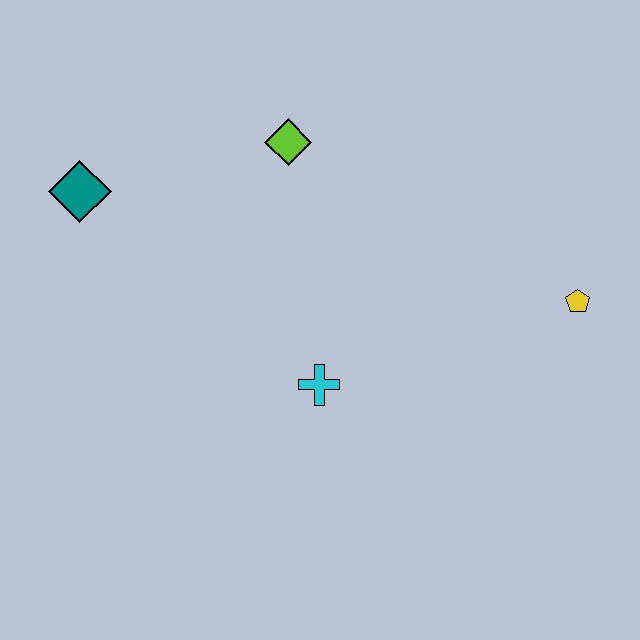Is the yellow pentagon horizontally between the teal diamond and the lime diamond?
No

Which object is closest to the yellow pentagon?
The cyan cross is closest to the yellow pentagon.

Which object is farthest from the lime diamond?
The yellow pentagon is farthest from the lime diamond.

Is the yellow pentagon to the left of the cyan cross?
No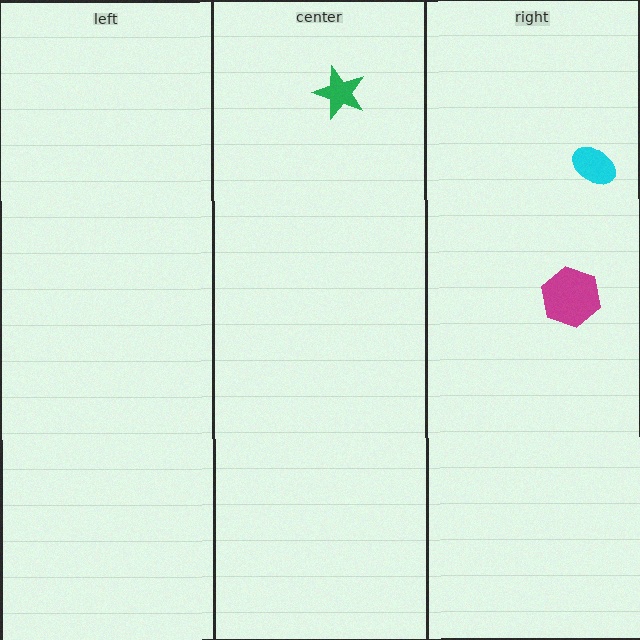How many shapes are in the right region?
2.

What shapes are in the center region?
The green star.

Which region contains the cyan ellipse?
The right region.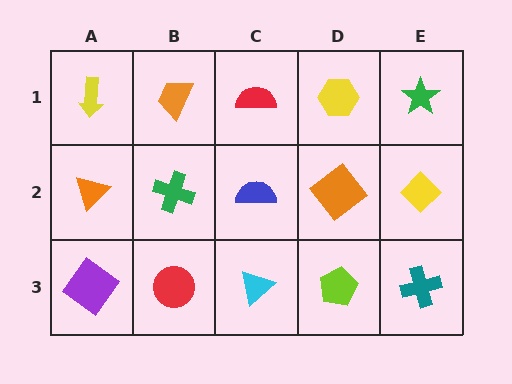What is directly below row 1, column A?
An orange triangle.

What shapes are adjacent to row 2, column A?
A yellow arrow (row 1, column A), a purple diamond (row 3, column A), a green cross (row 2, column B).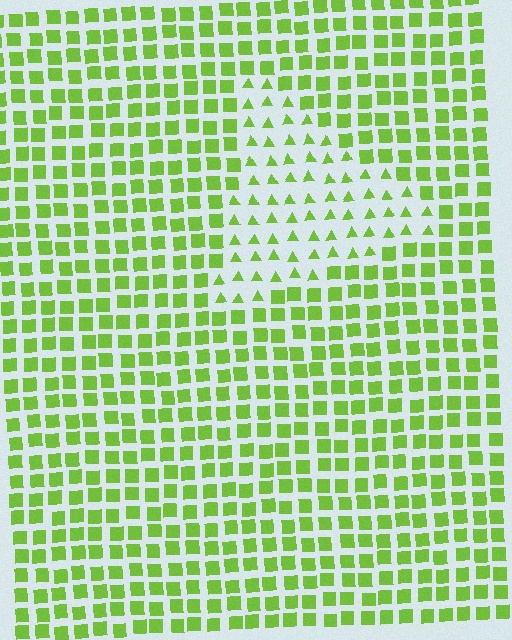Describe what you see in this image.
The image is filled with small lime elements arranged in a uniform grid. A triangle-shaped region contains triangles, while the surrounding area contains squares. The boundary is defined purely by the change in element shape.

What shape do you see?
I see a triangle.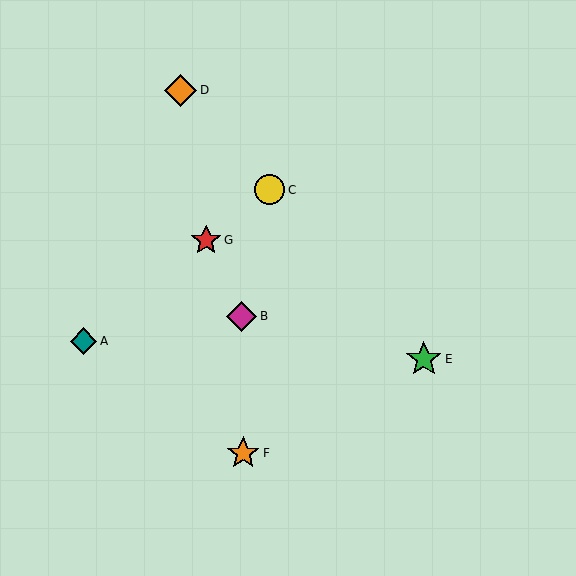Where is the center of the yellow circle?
The center of the yellow circle is at (269, 190).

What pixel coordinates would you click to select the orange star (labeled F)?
Click at (243, 453) to select the orange star F.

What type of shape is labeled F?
Shape F is an orange star.